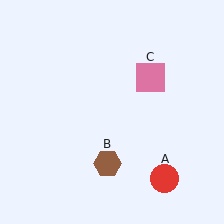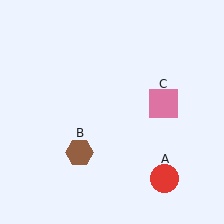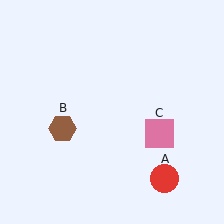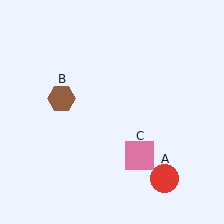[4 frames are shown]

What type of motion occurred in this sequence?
The brown hexagon (object B), pink square (object C) rotated clockwise around the center of the scene.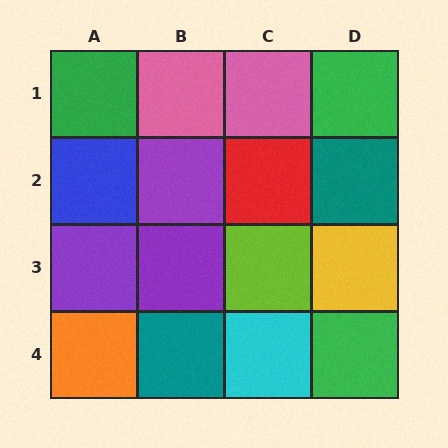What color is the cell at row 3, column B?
Purple.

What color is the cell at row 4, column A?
Orange.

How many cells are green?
3 cells are green.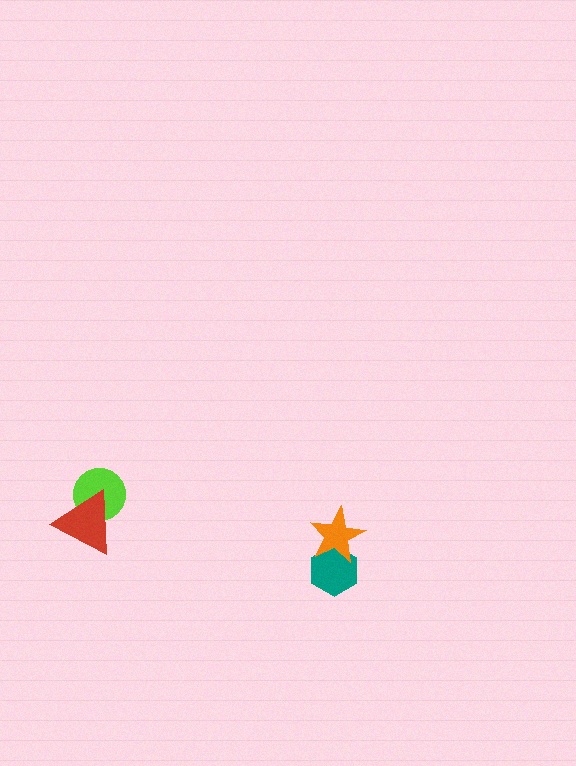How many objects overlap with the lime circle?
1 object overlaps with the lime circle.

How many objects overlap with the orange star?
1 object overlaps with the orange star.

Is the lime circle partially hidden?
Yes, it is partially covered by another shape.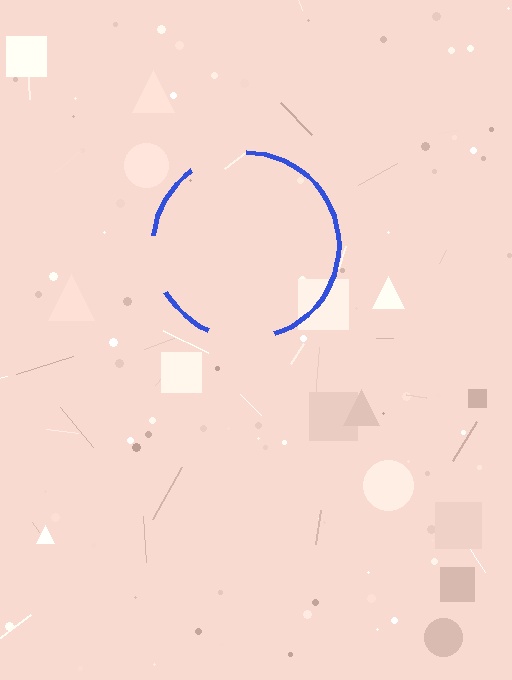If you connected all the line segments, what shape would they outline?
They would outline a circle.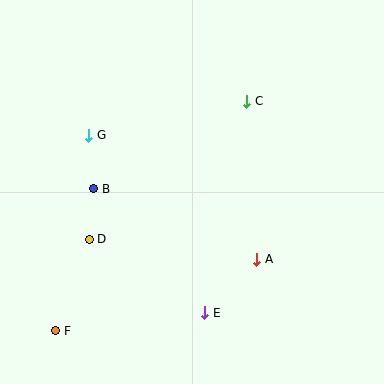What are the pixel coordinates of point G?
Point G is at (89, 136).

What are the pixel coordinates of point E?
Point E is at (205, 313).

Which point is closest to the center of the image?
Point A at (257, 259) is closest to the center.